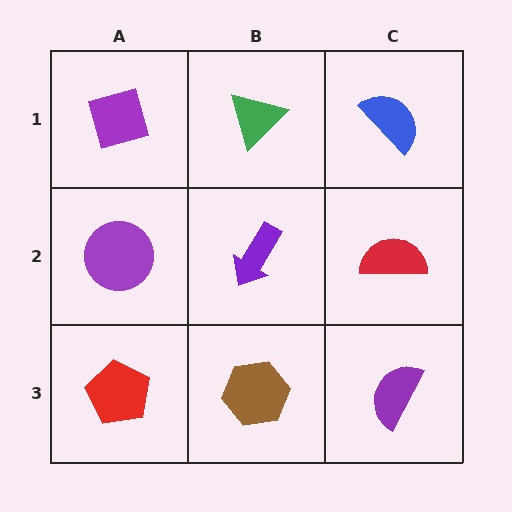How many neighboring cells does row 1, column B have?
3.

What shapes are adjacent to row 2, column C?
A blue semicircle (row 1, column C), a purple semicircle (row 3, column C), a purple arrow (row 2, column B).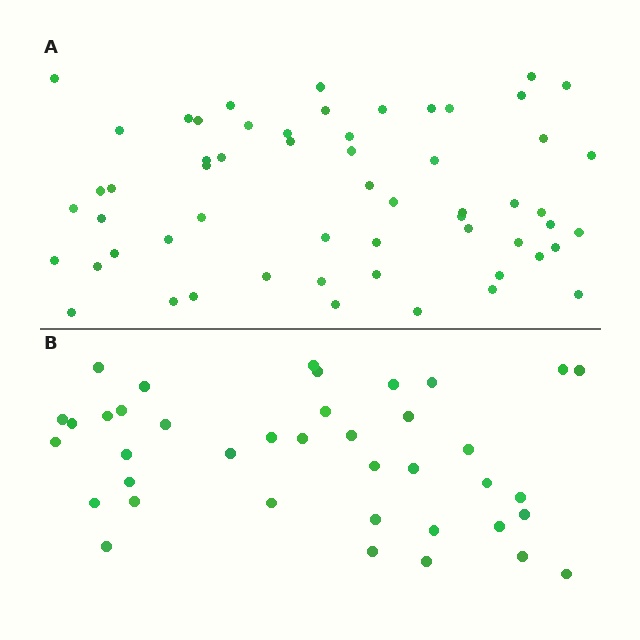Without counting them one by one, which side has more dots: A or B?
Region A (the top region) has more dots.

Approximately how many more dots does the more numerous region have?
Region A has approximately 20 more dots than region B.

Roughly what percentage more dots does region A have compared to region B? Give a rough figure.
About 50% more.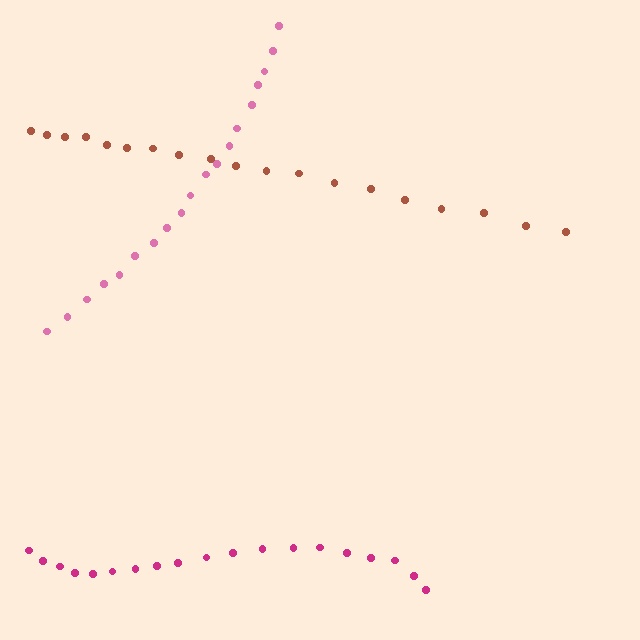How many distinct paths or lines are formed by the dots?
There are 3 distinct paths.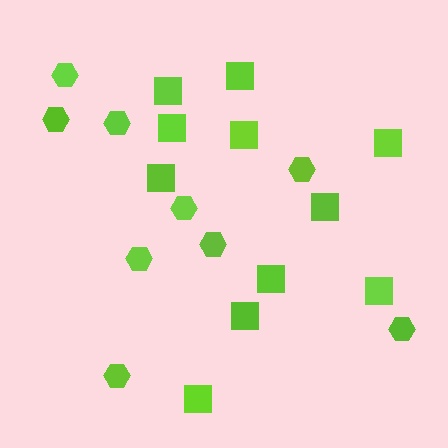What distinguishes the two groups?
There are 2 groups: one group of hexagons (9) and one group of squares (11).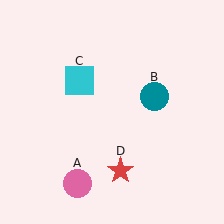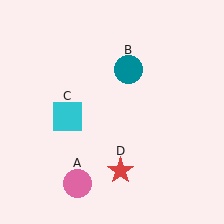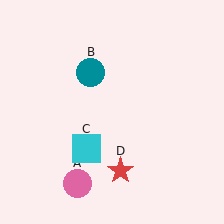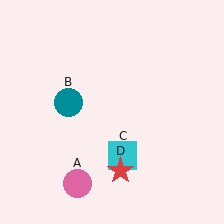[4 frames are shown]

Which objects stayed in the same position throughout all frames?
Pink circle (object A) and red star (object D) remained stationary.